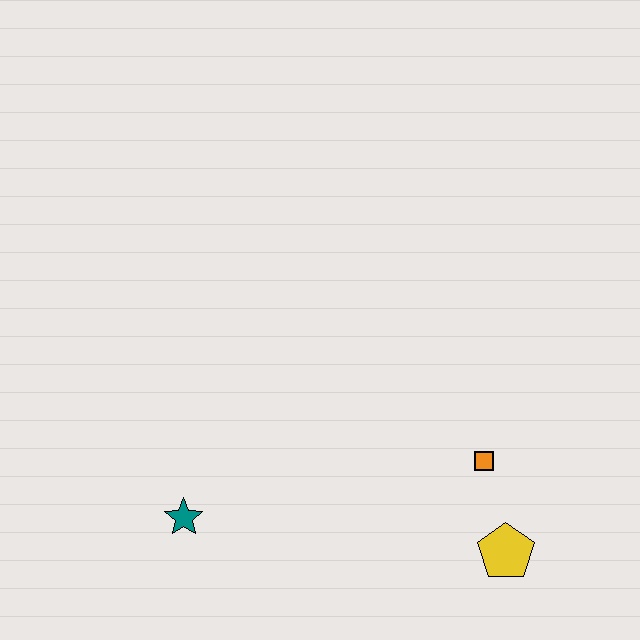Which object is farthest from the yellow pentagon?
The teal star is farthest from the yellow pentagon.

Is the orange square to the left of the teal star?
No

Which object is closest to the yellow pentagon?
The orange square is closest to the yellow pentagon.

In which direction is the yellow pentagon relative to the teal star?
The yellow pentagon is to the right of the teal star.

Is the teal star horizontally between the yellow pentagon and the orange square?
No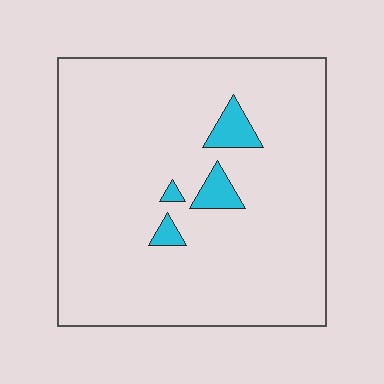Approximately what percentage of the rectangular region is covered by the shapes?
Approximately 5%.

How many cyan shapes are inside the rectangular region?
4.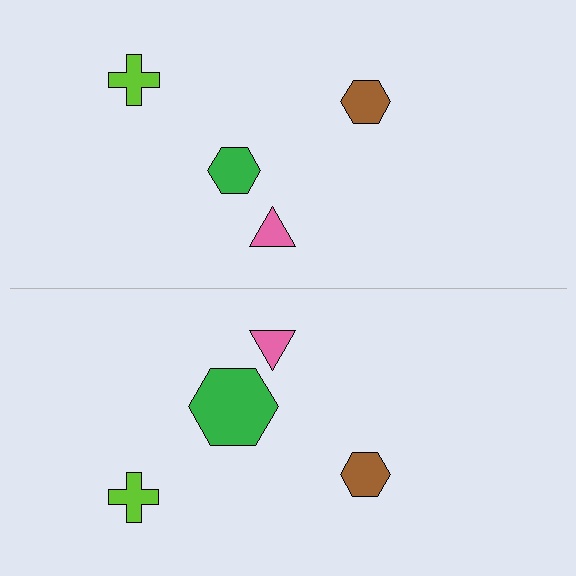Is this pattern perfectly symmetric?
No, the pattern is not perfectly symmetric. The green hexagon on the bottom side has a different size than its mirror counterpart.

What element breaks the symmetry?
The green hexagon on the bottom side has a different size than its mirror counterpart.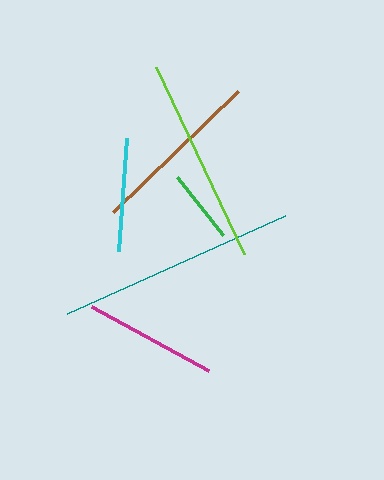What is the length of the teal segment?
The teal segment is approximately 239 pixels long.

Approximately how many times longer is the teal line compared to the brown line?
The teal line is approximately 1.4 times the length of the brown line.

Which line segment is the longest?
The teal line is the longest at approximately 239 pixels.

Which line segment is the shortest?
The green line is the shortest at approximately 74 pixels.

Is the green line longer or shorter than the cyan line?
The cyan line is longer than the green line.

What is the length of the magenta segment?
The magenta segment is approximately 134 pixels long.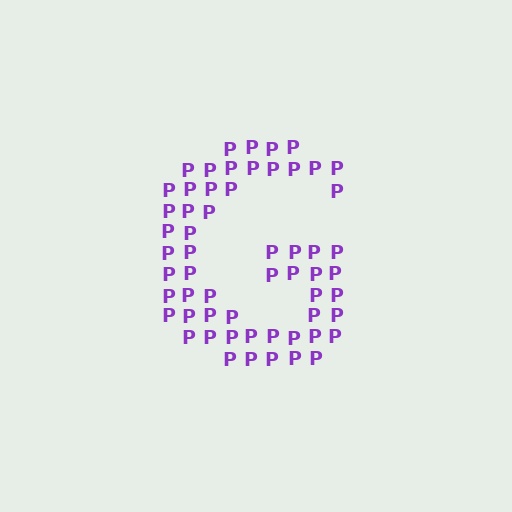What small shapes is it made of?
It is made of small letter P's.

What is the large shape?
The large shape is the letter G.